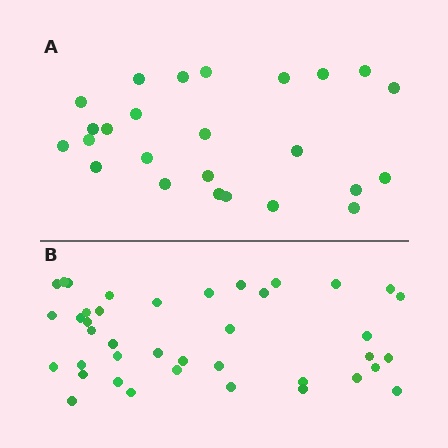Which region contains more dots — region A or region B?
Region B (the bottom region) has more dots.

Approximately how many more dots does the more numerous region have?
Region B has approximately 15 more dots than region A.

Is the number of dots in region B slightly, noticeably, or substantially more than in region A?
Region B has substantially more. The ratio is roughly 1.6 to 1.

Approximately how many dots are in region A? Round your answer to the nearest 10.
About 20 dots. (The exact count is 25, which rounds to 20.)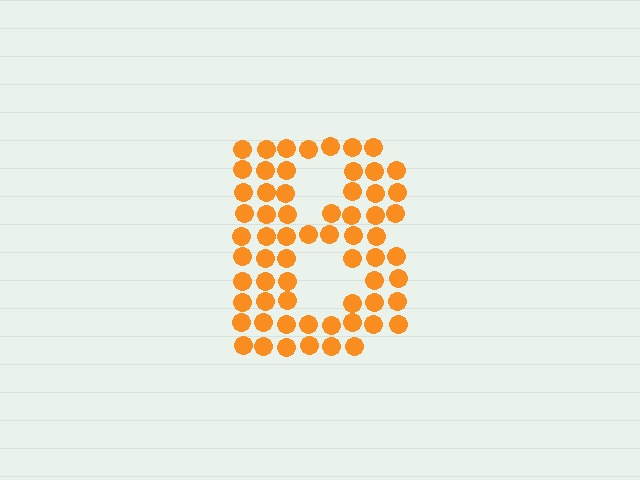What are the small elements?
The small elements are circles.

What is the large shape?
The large shape is the letter B.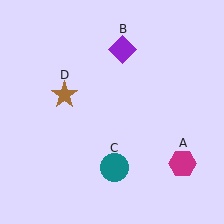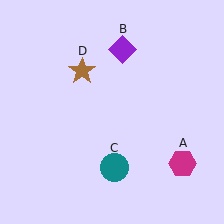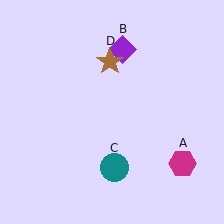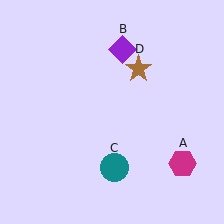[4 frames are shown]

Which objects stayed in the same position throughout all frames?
Magenta hexagon (object A) and purple diamond (object B) and teal circle (object C) remained stationary.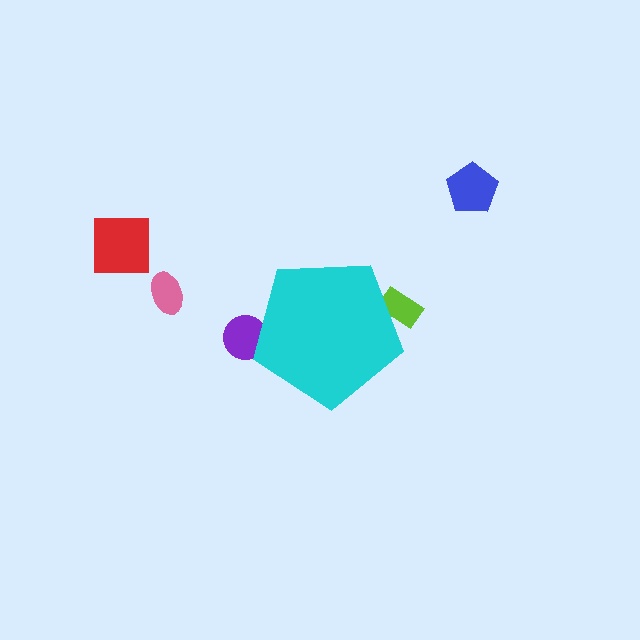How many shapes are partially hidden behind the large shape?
2 shapes are partially hidden.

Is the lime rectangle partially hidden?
Yes, the lime rectangle is partially hidden behind the cyan pentagon.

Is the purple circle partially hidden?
Yes, the purple circle is partially hidden behind the cyan pentagon.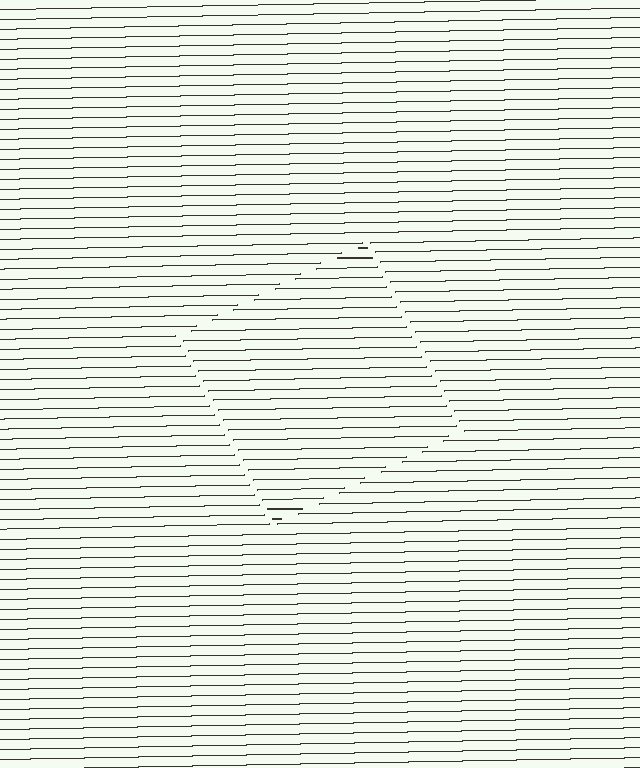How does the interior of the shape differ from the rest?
The interior of the shape contains the same grating, shifted by half a period — the contour is defined by the phase discontinuity where line-ends from the inner and outer gratings abut.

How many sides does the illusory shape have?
4 sides — the line-ends trace a square.